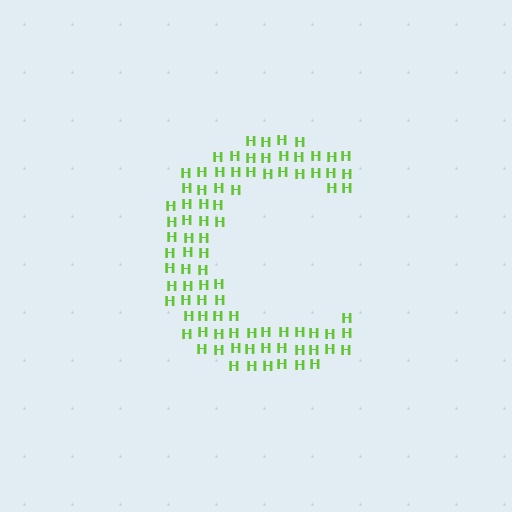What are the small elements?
The small elements are letter H's.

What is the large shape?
The large shape is the letter C.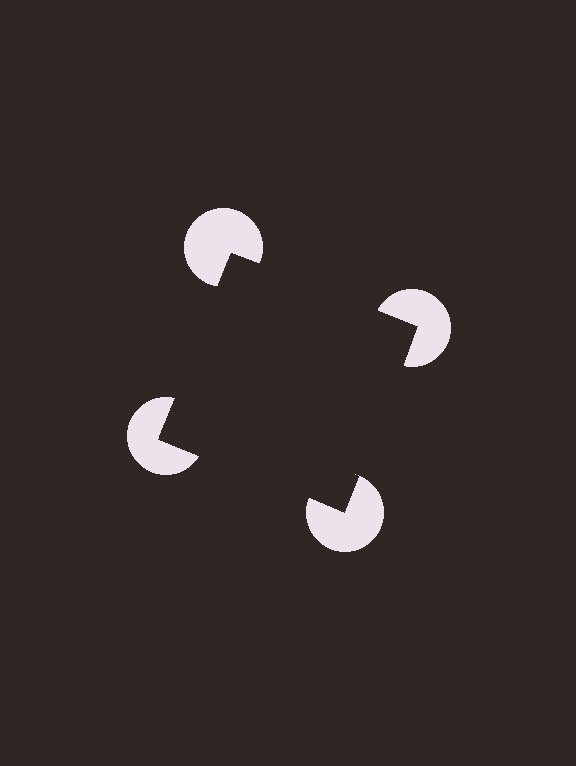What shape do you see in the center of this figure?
An illusory square — its edges are inferred from the aligned wedge cuts in the pac-man discs, not physically drawn.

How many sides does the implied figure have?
4 sides.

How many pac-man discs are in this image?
There are 4 — one at each vertex of the illusory square.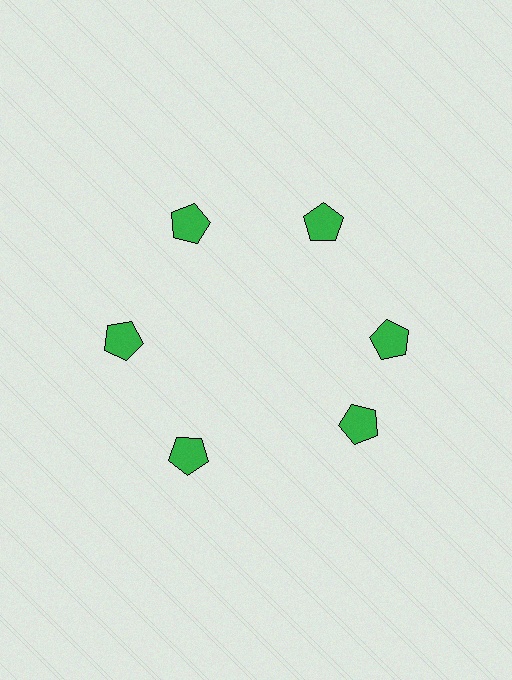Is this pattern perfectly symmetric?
No. The 6 green pentagons are arranged in a ring, but one element near the 5 o'clock position is rotated out of alignment along the ring, breaking the 6-fold rotational symmetry.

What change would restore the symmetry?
The symmetry would be restored by rotating it back into even spacing with its neighbors so that all 6 pentagons sit at equal angles and equal distance from the center.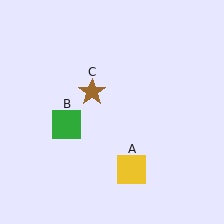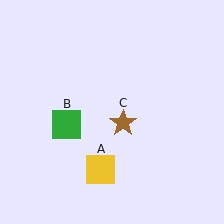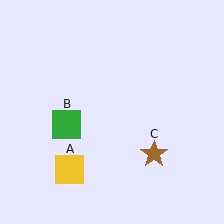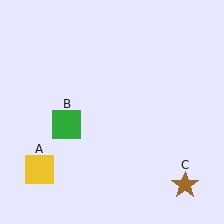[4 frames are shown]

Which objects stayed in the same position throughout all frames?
Green square (object B) remained stationary.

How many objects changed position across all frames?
2 objects changed position: yellow square (object A), brown star (object C).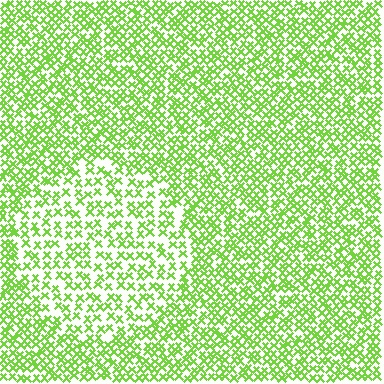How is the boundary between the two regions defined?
The boundary is defined by a change in element density (approximately 1.7x ratio). All elements are the same color, size, and shape.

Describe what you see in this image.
The image contains small lime elements arranged at two different densities. A circle-shaped region is visible where the elements are less densely packed than the surrounding area.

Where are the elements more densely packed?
The elements are more densely packed outside the circle boundary.